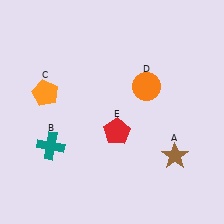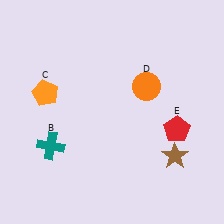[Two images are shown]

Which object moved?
The red pentagon (E) moved right.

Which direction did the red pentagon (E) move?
The red pentagon (E) moved right.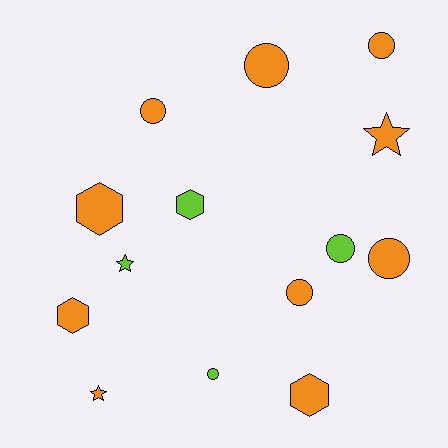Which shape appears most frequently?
Circle, with 7 objects.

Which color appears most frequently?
Orange, with 10 objects.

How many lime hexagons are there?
There is 1 lime hexagon.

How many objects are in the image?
There are 14 objects.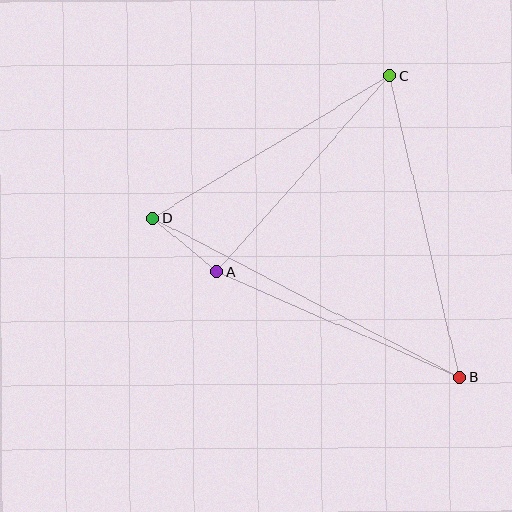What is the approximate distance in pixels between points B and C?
The distance between B and C is approximately 309 pixels.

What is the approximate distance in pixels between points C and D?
The distance between C and D is approximately 276 pixels.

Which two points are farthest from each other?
Points B and D are farthest from each other.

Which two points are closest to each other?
Points A and D are closest to each other.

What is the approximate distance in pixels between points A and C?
The distance between A and C is approximately 261 pixels.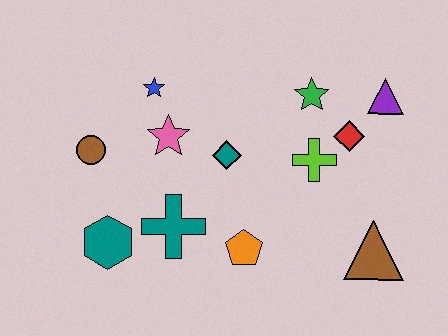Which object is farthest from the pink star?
The brown triangle is farthest from the pink star.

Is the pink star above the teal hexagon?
Yes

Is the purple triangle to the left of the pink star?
No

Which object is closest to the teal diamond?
The pink star is closest to the teal diamond.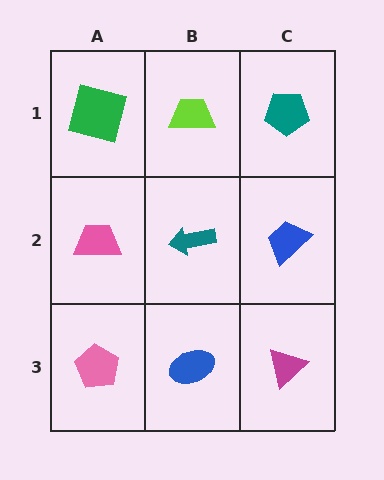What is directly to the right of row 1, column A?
A lime trapezoid.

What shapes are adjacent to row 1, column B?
A teal arrow (row 2, column B), a green square (row 1, column A), a teal pentagon (row 1, column C).